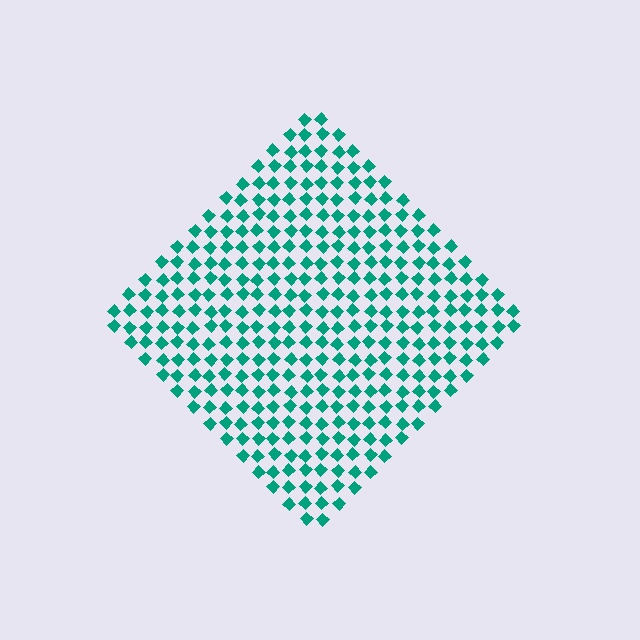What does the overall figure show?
The overall figure shows a diamond.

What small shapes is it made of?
It is made of small diamonds.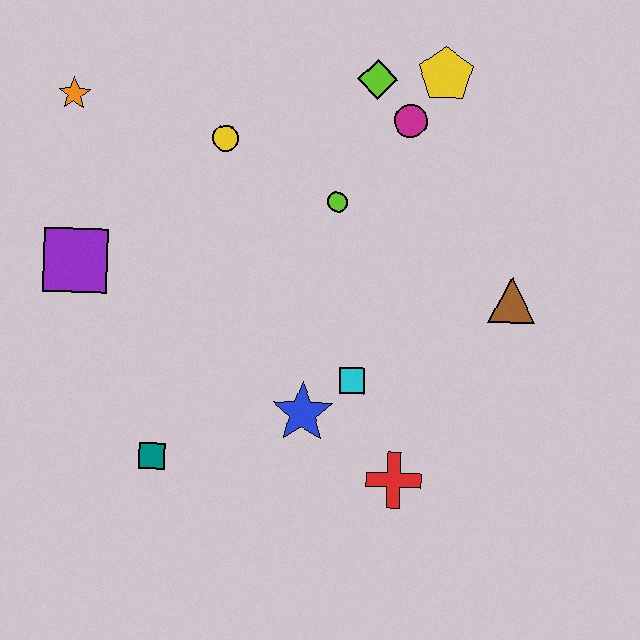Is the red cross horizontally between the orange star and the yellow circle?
No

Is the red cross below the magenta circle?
Yes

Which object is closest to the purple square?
The orange star is closest to the purple square.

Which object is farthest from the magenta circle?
The teal square is farthest from the magenta circle.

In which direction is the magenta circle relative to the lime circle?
The magenta circle is above the lime circle.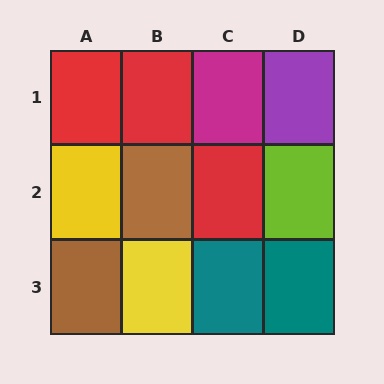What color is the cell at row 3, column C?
Teal.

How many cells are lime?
1 cell is lime.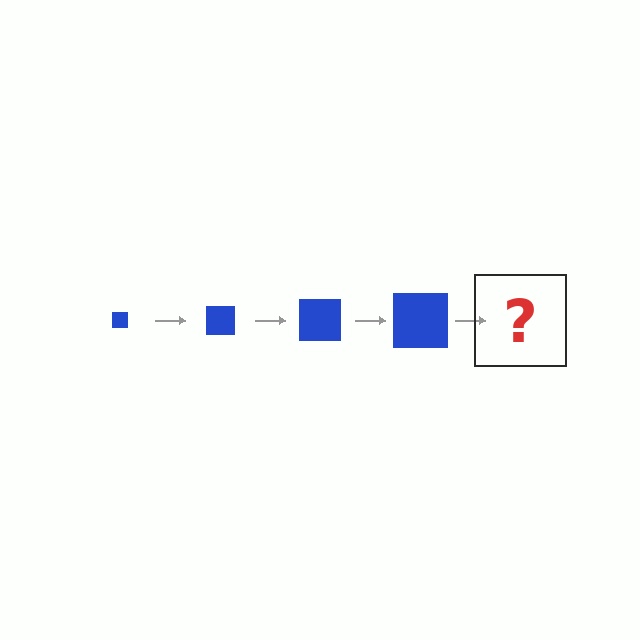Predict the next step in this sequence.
The next step is a blue square, larger than the previous one.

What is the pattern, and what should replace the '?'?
The pattern is that the square gets progressively larger each step. The '?' should be a blue square, larger than the previous one.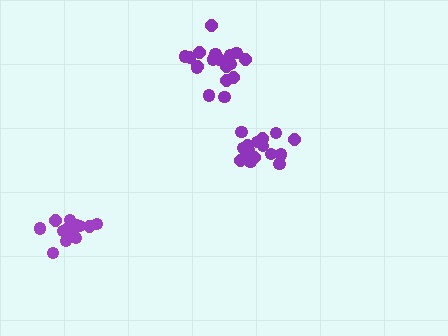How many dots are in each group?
Group 1: 20 dots, Group 2: 15 dots, Group 3: 16 dots (51 total).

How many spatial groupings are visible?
There are 3 spatial groupings.